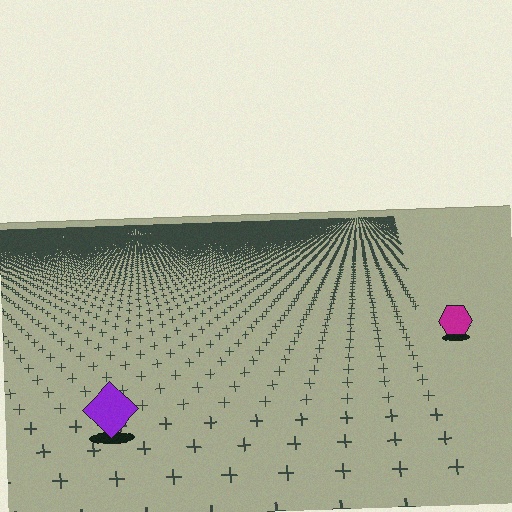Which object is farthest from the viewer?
The magenta hexagon is farthest from the viewer. It appears smaller and the ground texture around it is denser.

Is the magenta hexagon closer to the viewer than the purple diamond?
No. The purple diamond is closer — you can tell from the texture gradient: the ground texture is coarser near it.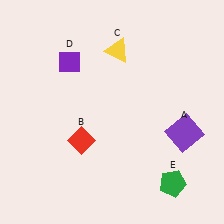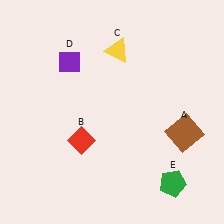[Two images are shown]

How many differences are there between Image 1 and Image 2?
There is 1 difference between the two images.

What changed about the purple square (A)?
In Image 1, A is purple. In Image 2, it changed to brown.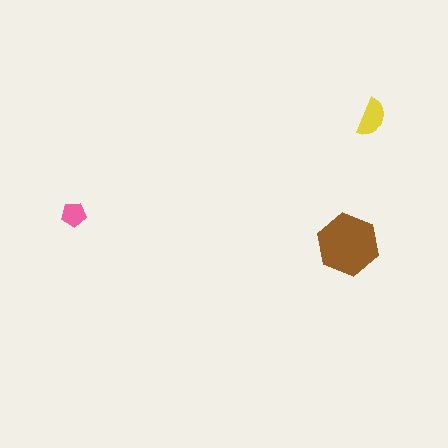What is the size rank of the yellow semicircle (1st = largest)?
2nd.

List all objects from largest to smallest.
The brown hexagon, the yellow semicircle, the pink pentagon.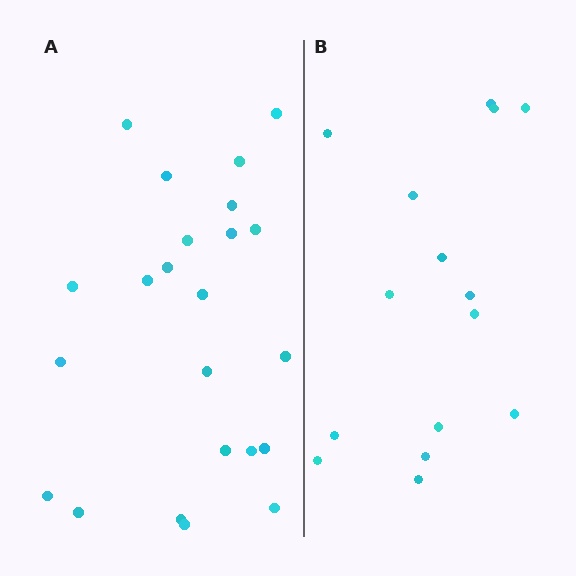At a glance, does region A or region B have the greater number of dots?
Region A (the left region) has more dots.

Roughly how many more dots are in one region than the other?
Region A has roughly 8 or so more dots than region B.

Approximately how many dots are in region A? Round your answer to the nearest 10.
About 20 dots. (The exact count is 23, which rounds to 20.)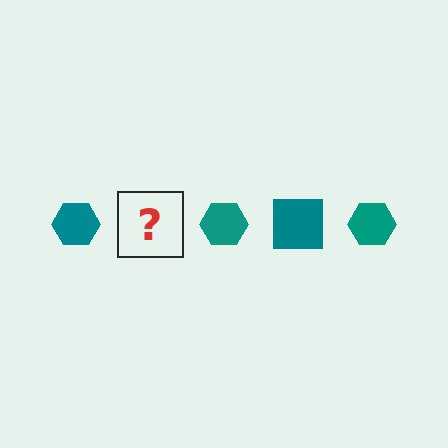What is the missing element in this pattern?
The missing element is a teal square.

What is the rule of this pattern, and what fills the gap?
The rule is that the pattern cycles through hexagon, square shapes in teal. The gap should be filled with a teal square.